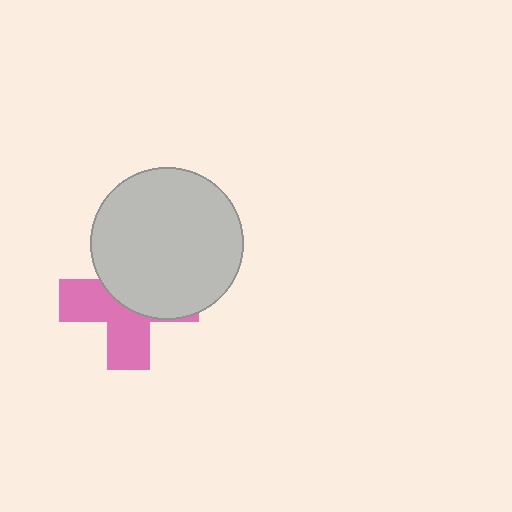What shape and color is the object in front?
The object in front is a light gray circle.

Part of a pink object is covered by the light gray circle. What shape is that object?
It is a cross.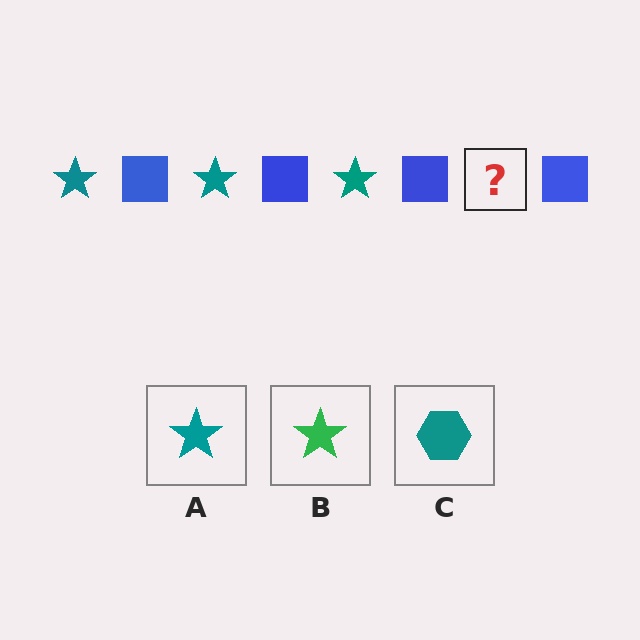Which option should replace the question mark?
Option A.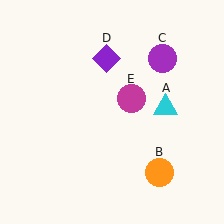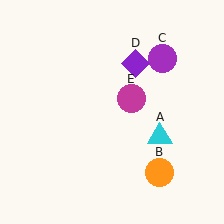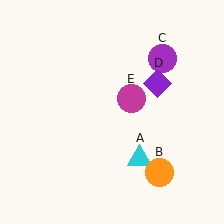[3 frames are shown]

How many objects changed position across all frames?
2 objects changed position: cyan triangle (object A), purple diamond (object D).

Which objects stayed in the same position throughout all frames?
Orange circle (object B) and purple circle (object C) and magenta circle (object E) remained stationary.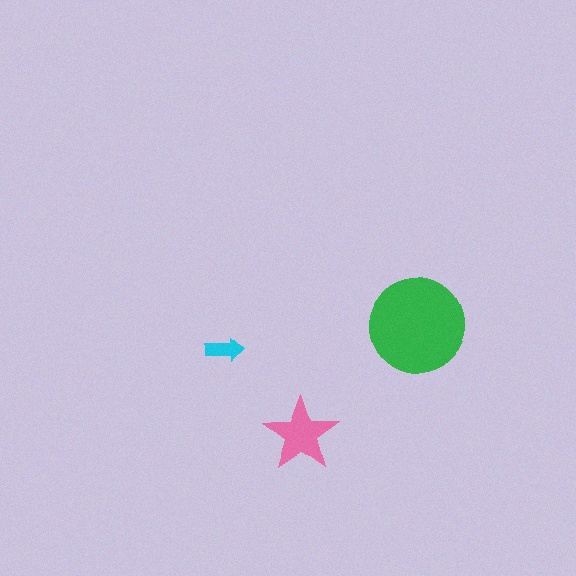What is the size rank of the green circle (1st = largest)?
1st.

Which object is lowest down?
The pink star is bottommost.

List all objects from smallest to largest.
The cyan arrow, the pink star, the green circle.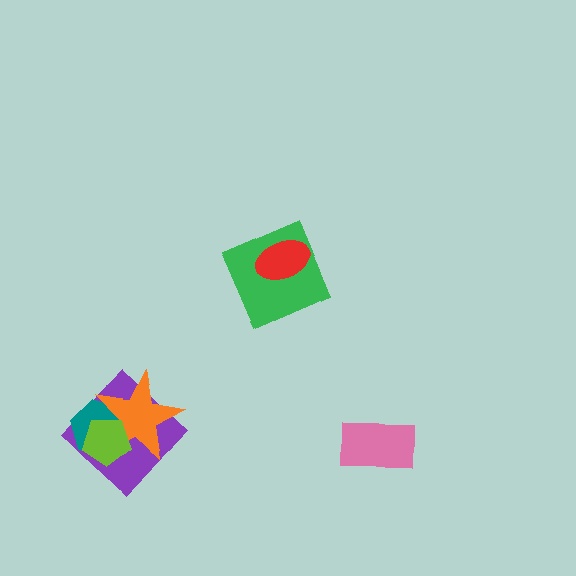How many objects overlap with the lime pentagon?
3 objects overlap with the lime pentagon.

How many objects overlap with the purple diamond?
3 objects overlap with the purple diamond.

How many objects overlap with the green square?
1 object overlaps with the green square.